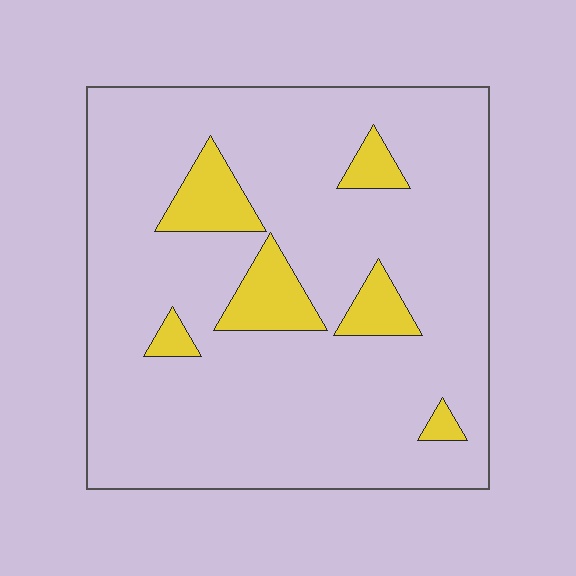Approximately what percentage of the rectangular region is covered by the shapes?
Approximately 10%.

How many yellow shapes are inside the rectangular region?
6.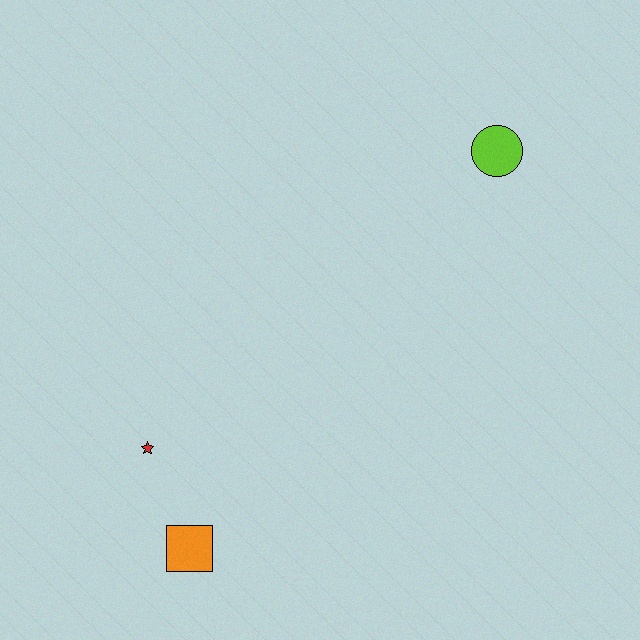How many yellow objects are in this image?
There are no yellow objects.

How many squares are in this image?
There is 1 square.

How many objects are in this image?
There are 3 objects.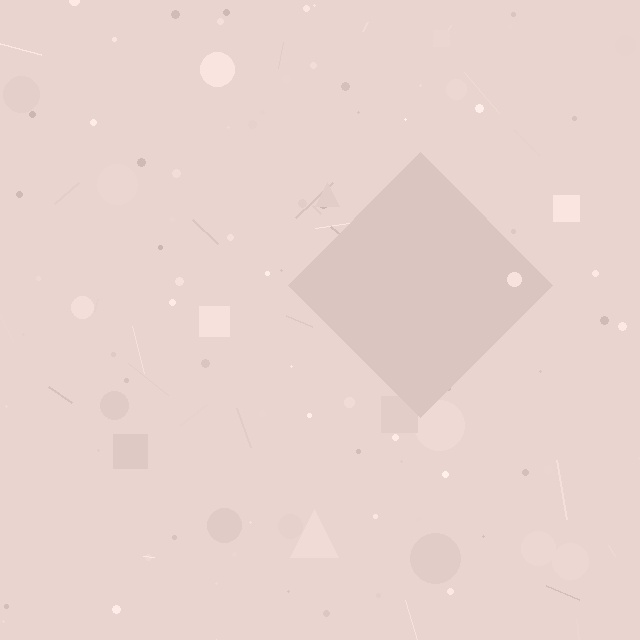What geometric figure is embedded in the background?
A diamond is embedded in the background.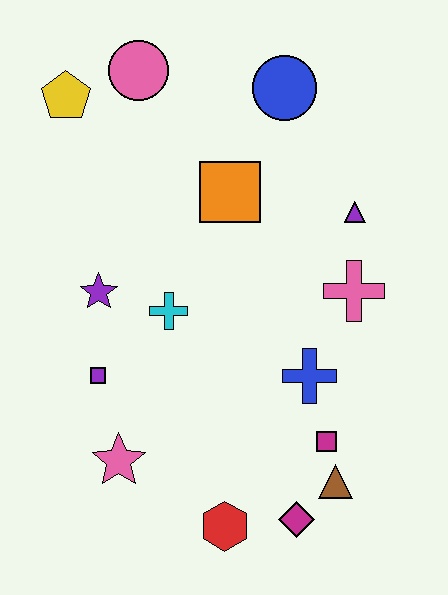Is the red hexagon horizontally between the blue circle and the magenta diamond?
No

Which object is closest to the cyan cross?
The purple star is closest to the cyan cross.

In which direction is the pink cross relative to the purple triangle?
The pink cross is below the purple triangle.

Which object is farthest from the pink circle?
The magenta diamond is farthest from the pink circle.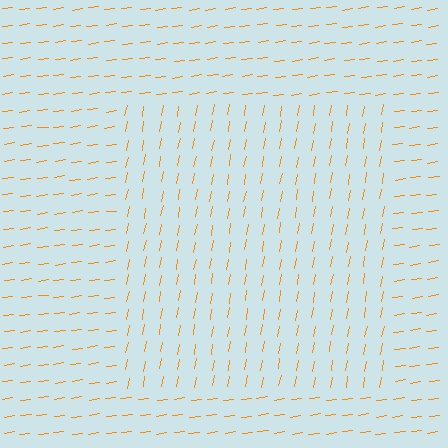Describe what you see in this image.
The image is filled with small orange line segments. A rectangle region in the image has lines oriented differently from the surrounding lines, creating a visible texture boundary.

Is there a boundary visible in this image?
Yes, there is a texture boundary formed by a change in line orientation.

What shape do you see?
I see a rectangle.